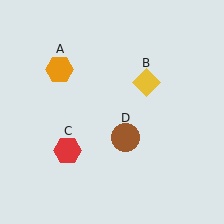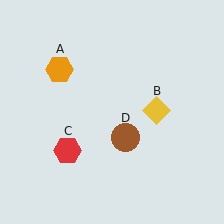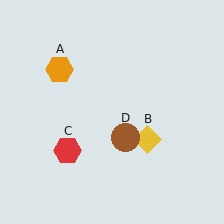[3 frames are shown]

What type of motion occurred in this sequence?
The yellow diamond (object B) rotated clockwise around the center of the scene.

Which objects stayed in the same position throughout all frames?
Orange hexagon (object A) and red hexagon (object C) and brown circle (object D) remained stationary.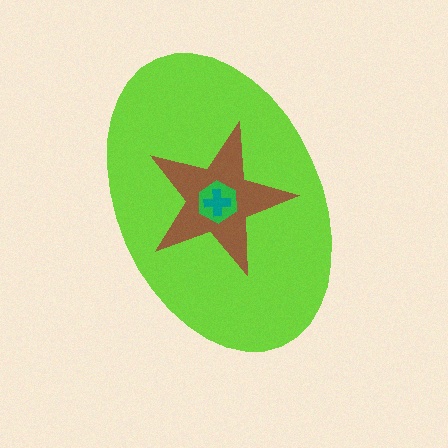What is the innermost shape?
The teal cross.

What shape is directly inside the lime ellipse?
The brown star.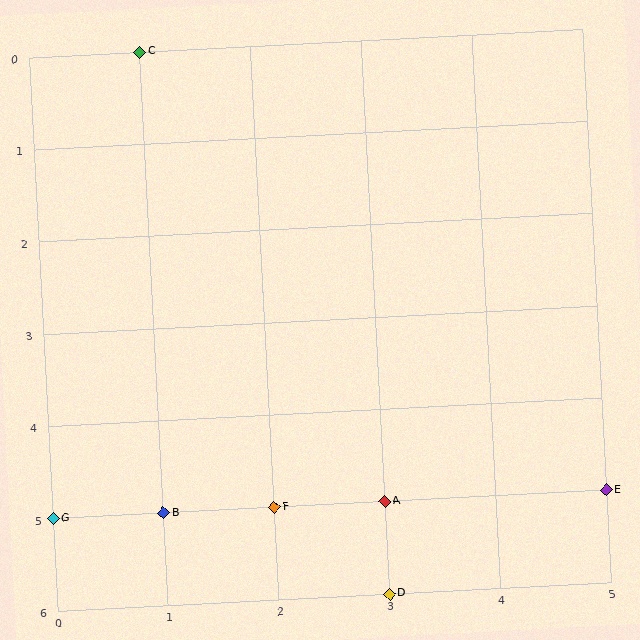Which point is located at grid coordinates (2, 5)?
Point F is at (2, 5).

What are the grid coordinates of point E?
Point E is at grid coordinates (5, 5).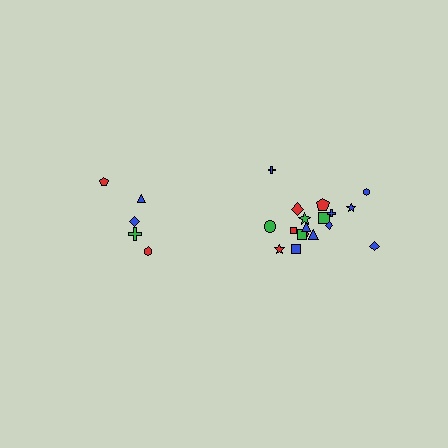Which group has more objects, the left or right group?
The right group.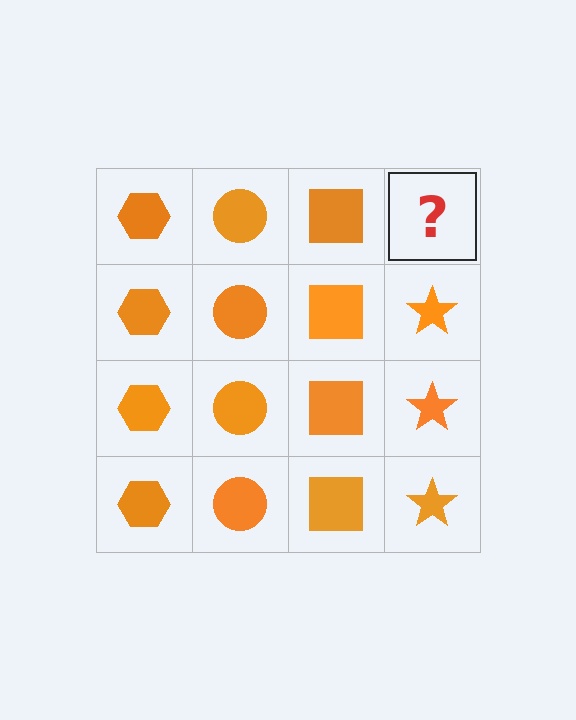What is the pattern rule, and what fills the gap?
The rule is that each column has a consistent shape. The gap should be filled with an orange star.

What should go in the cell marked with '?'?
The missing cell should contain an orange star.